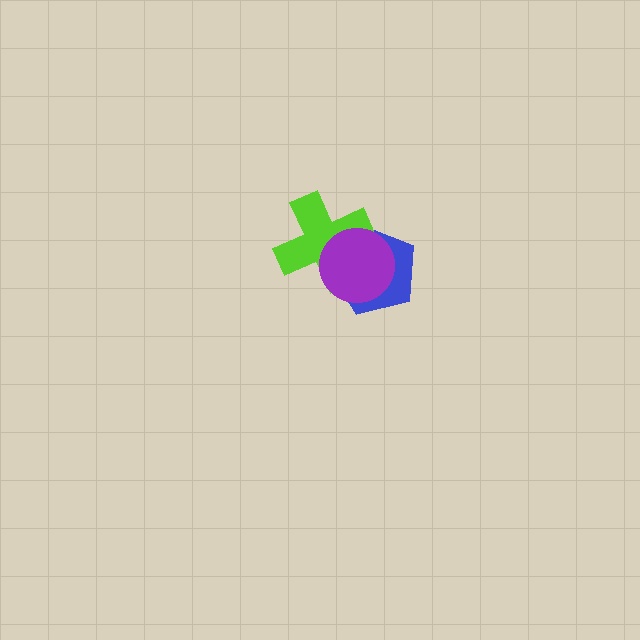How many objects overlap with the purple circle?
2 objects overlap with the purple circle.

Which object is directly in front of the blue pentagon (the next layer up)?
The lime cross is directly in front of the blue pentagon.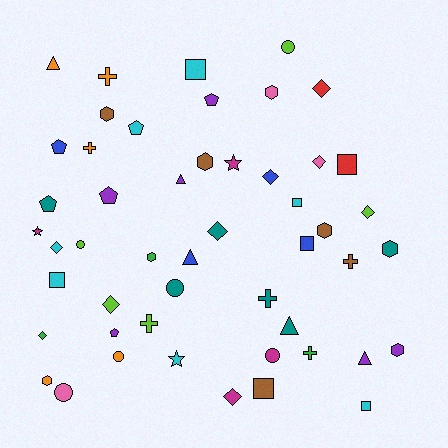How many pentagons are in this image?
There are 6 pentagons.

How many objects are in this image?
There are 50 objects.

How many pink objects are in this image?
There are 3 pink objects.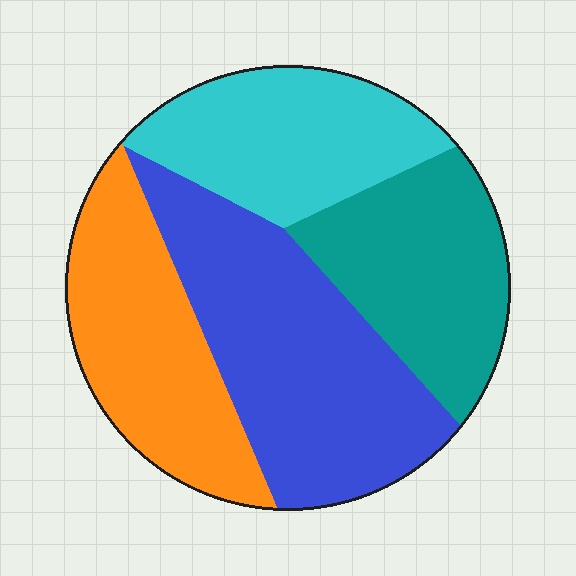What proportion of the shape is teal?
Teal takes up about one fifth (1/5) of the shape.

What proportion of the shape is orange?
Orange covers around 25% of the shape.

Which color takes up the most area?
Blue, at roughly 35%.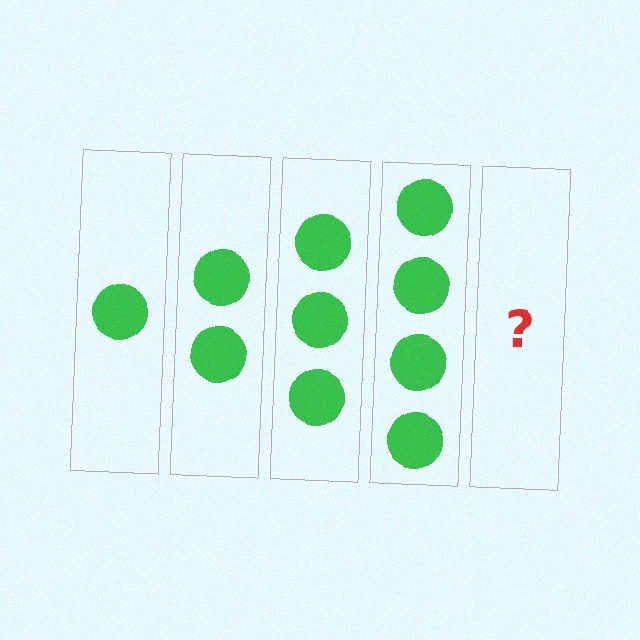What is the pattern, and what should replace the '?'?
The pattern is that each step adds one more circle. The '?' should be 5 circles.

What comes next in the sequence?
The next element should be 5 circles.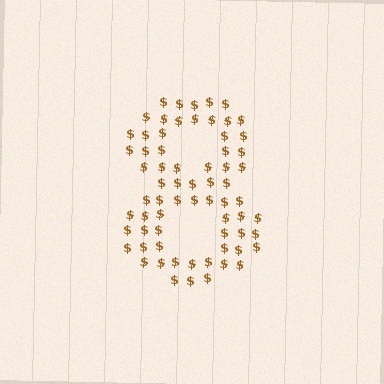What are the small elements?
The small elements are dollar signs.